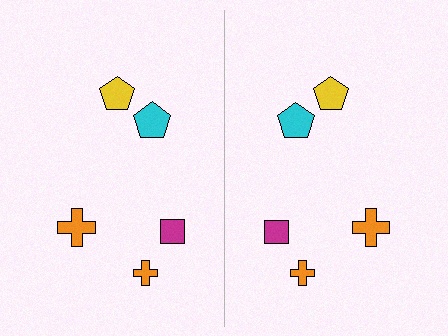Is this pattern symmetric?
Yes, this pattern has bilateral (reflection) symmetry.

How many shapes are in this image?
There are 10 shapes in this image.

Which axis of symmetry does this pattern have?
The pattern has a vertical axis of symmetry running through the center of the image.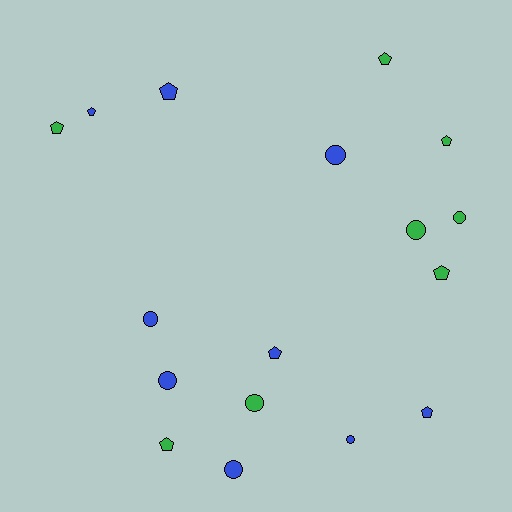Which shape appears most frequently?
Pentagon, with 9 objects.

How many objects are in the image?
There are 17 objects.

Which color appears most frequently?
Blue, with 9 objects.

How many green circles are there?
There are 3 green circles.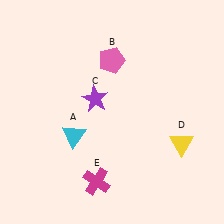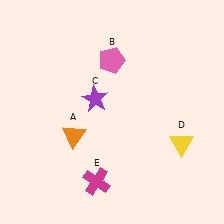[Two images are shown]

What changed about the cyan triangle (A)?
In Image 1, A is cyan. In Image 2, it changed to orange.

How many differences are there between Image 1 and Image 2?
There is 1 difference between the two images.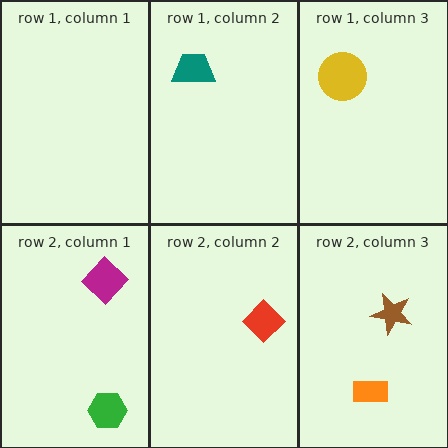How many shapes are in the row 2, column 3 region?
2.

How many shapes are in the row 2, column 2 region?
1.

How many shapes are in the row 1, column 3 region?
1.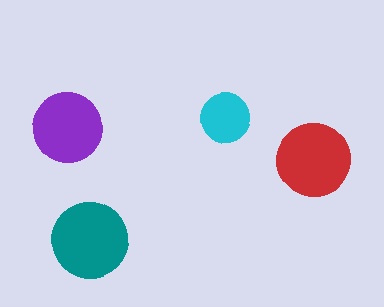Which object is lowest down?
The teal circle is bottommost.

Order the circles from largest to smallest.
the teal one, the red one, the purple one, the cyan one.